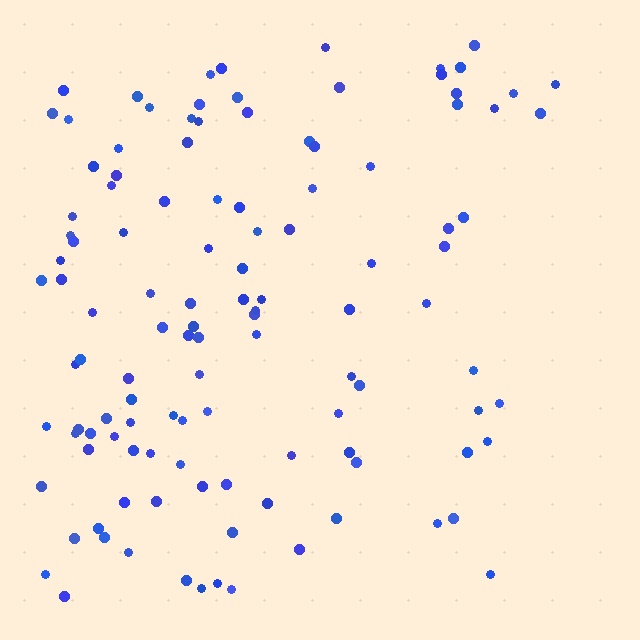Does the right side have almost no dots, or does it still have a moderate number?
Still a moderate number, just noticeably fewer than the left.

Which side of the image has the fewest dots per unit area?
The right.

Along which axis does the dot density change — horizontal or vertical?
Horizontal.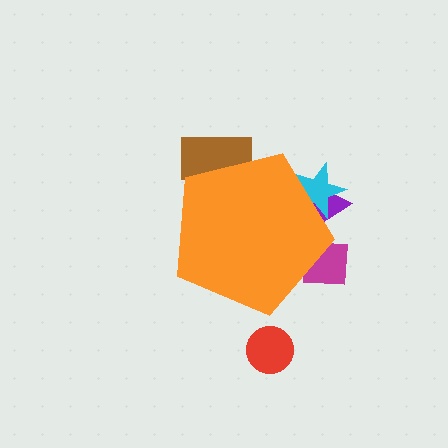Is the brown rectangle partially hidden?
Yes, the brown rectangle is partially hidden behind the orange pentagon.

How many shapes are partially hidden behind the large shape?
4 shapes are partially hidden.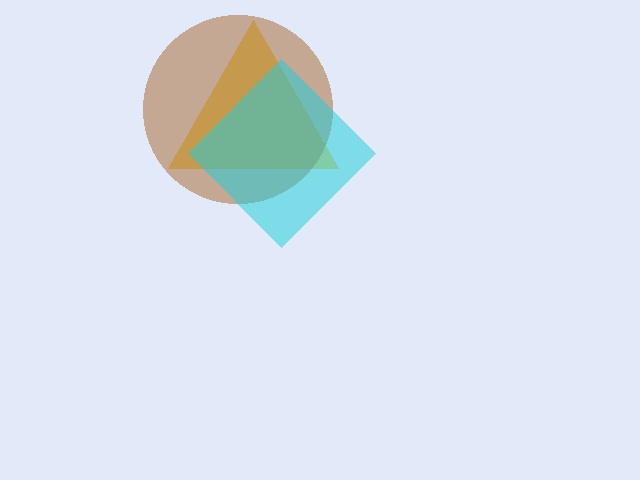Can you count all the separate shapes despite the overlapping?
Yes, there are 3 separate shapes.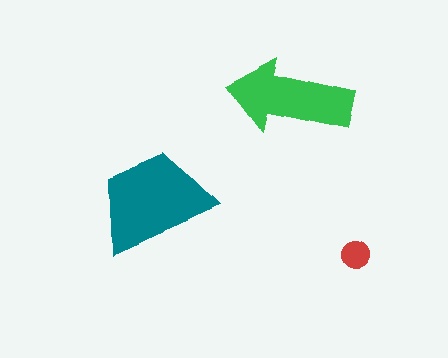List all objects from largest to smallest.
The teal trapezoid, the green arrow, the red circle.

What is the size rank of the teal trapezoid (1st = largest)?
1st.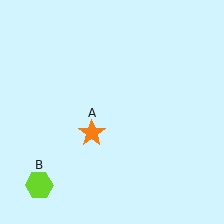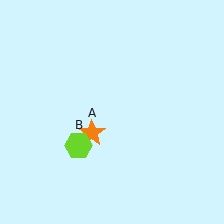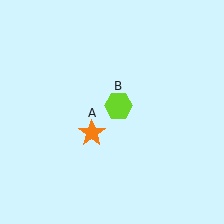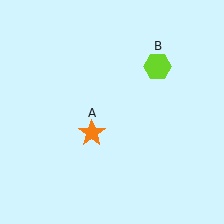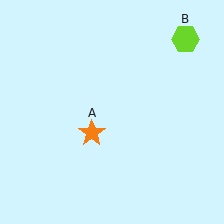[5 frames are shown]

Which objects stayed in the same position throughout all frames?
Orange star (object A) remained stationary.